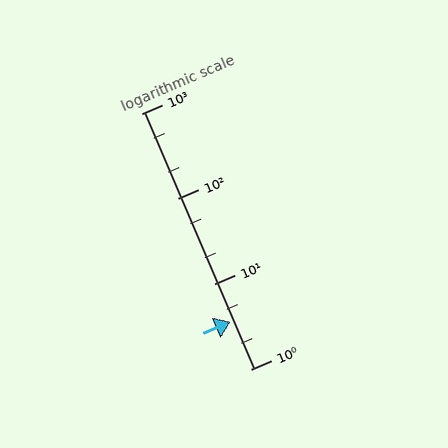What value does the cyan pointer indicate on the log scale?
The pointer indicates approximately 3.6.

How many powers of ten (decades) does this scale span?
The scale spans 3 decades, from 1 to 1000.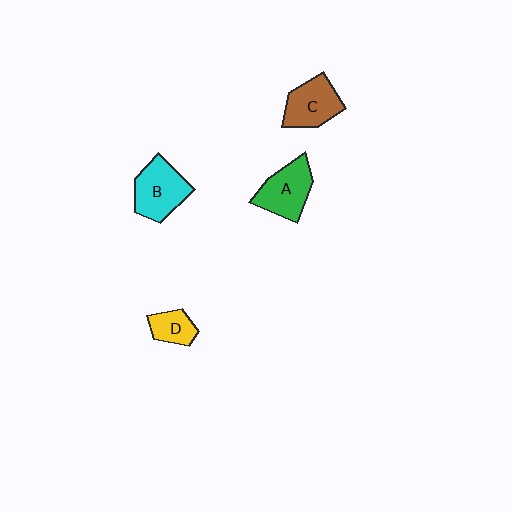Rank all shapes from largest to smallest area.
From largest to smallest: B (cyan), A (green), C (brown), D (yellow).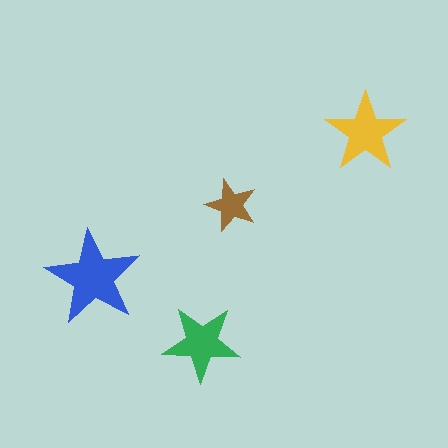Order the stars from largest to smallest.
the blue one, the yellow one, the green one, the brown one.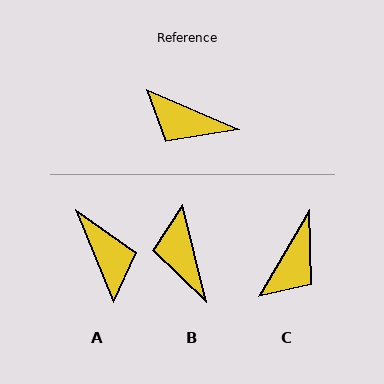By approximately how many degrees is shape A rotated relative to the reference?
Approximately 135 degrees counter-clockwise.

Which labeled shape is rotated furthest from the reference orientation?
A, about 135 degrees away.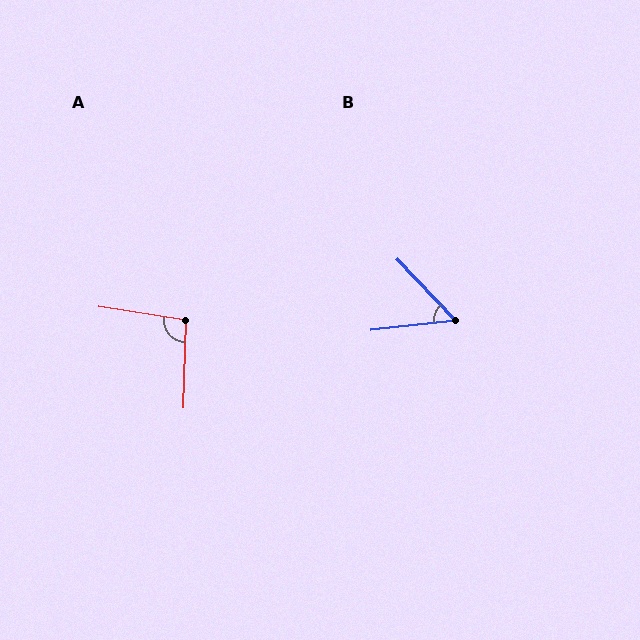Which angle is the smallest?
B, at approximately 53 degrees.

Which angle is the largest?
A, at approximately 98 degrees.